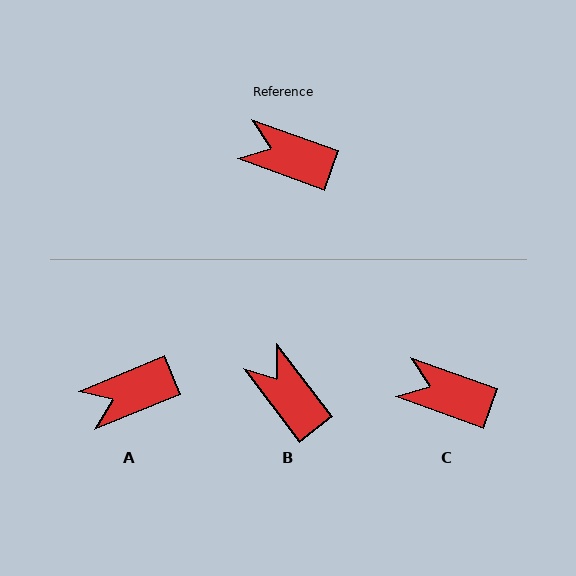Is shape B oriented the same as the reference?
No, it is off by about 32 degrees.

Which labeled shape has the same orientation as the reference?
C.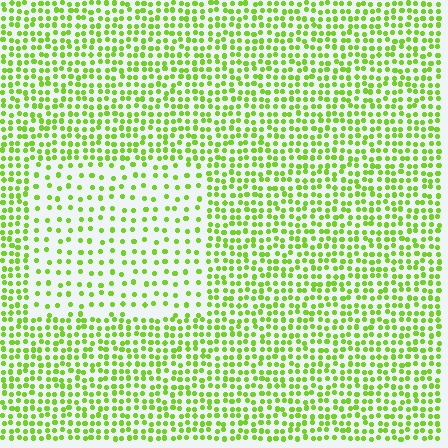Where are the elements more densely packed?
The elements are more densely packed outside the rectangle boundary.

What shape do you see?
I see a rectangle.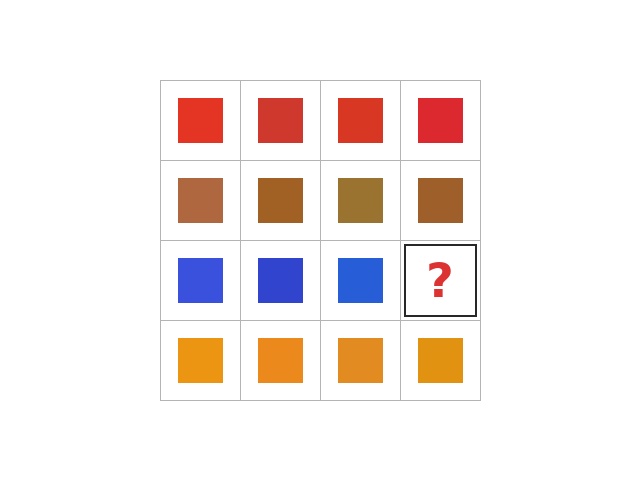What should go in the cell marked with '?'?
The missing cell should contain a blue square.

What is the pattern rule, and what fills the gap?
The rule is that each row has a consistent color. The gap should be filled with a blue square.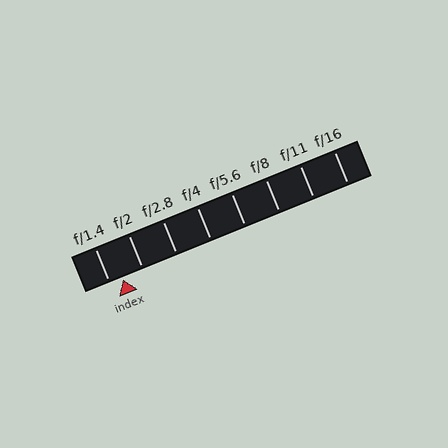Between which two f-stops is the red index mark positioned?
The index mark is between f/1.4 and f/2.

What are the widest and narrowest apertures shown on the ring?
The widest aperture shown is f/1.4 and the narrowest is f/16.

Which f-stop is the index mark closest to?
The index mark is closest to f/1.4.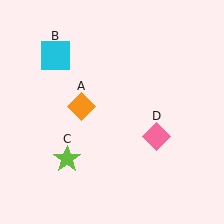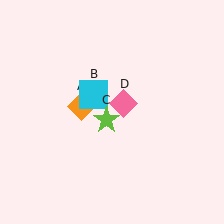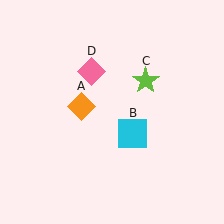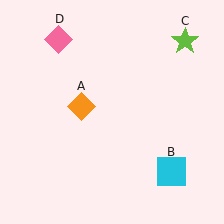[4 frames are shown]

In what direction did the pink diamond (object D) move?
The pink diamond (object D) moved up and to the left.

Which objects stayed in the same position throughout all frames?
Orange diamond (object A) remained stationary.